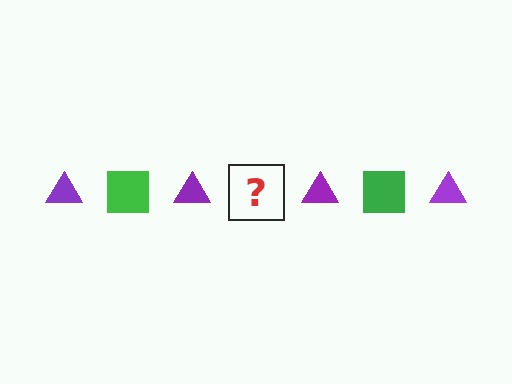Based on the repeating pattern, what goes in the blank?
The blank should be a green square.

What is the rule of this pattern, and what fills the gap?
The rule is that the pattern alternates between purple triangle and green square. The gap should be filled with a green square.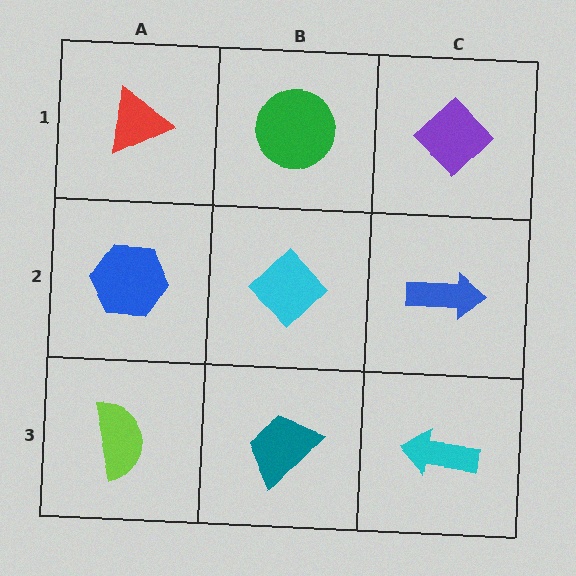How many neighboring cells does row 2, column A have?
3.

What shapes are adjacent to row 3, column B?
A cyan diamond (row 2, column B), a lime semicircle (row 3, column A), a cyan arrow (row 3, column C).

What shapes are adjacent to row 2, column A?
A red triangle (row 1, column A), a lime semicircle (row 3, column A), a cyan diamond (row 2, column B).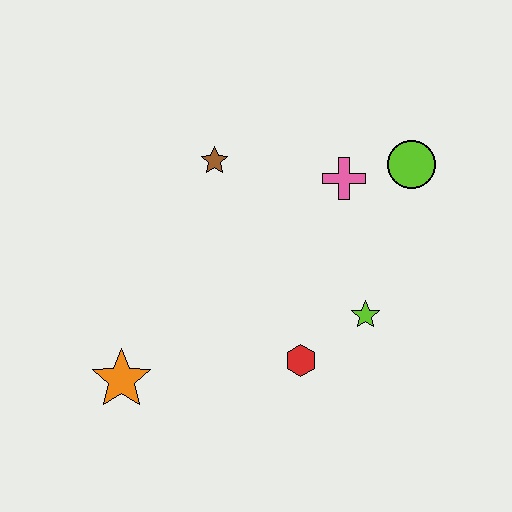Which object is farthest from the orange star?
The lime circle is farthest from the orange star.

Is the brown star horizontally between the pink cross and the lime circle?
No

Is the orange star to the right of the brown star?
No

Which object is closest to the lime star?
The red hexagon is closest to the lime star.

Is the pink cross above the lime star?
Yes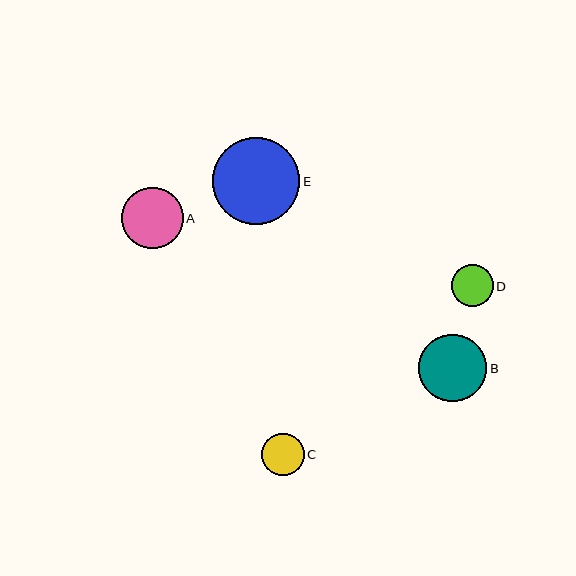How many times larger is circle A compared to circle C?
Circle A is approximately 1.4 times the size of circle C.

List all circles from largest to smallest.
From largest to smallest: E, B, A, C, D.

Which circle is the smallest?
Circle D is the smallest with a size of approximately 42 pixels.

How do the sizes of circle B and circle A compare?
Circle B and circle A are approximately the same size.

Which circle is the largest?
Circle E is the largest with a size of approximately 87 pixels.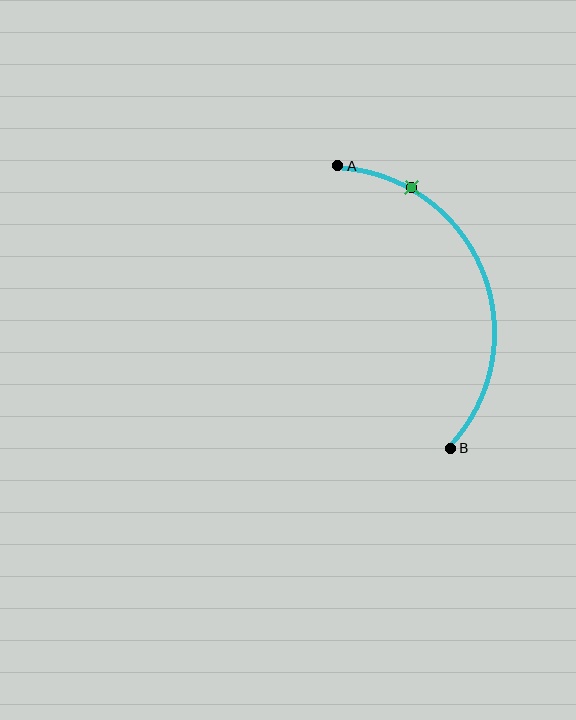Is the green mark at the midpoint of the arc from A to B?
No. The green mark lies on the arc but is closer to endpoint A. The arc midpoint would be at the point on the curve equidistant along the arc from both A and B.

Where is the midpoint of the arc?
The arc midpoint is the point on the curve farthest from the straight line joining A and B. It sits to the right of that line.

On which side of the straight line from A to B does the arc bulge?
The arc bulges to the right of the straight line connecting A and B.